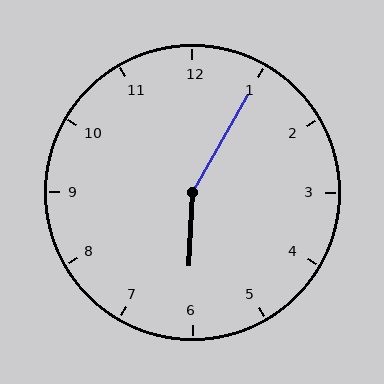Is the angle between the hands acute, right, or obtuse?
It is obtuse.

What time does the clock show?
6:05.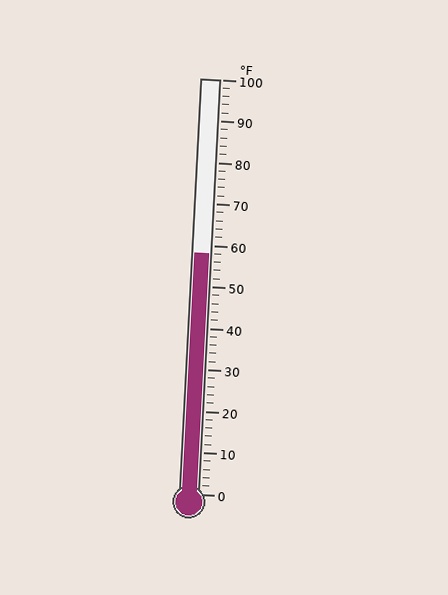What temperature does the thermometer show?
The thermometer shows approximately 58°F.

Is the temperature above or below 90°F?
The temperature is below 90°F.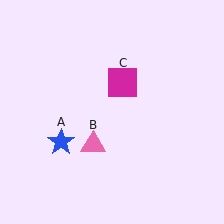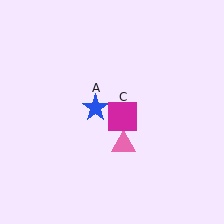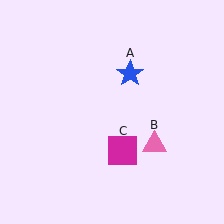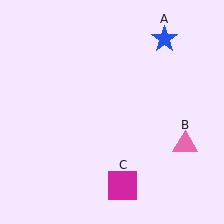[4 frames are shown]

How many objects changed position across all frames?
3 objects changed position: blue star (object A), pink triangle (object B), magenta square (object C).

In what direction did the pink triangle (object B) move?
The pink triangle (object B) moved right.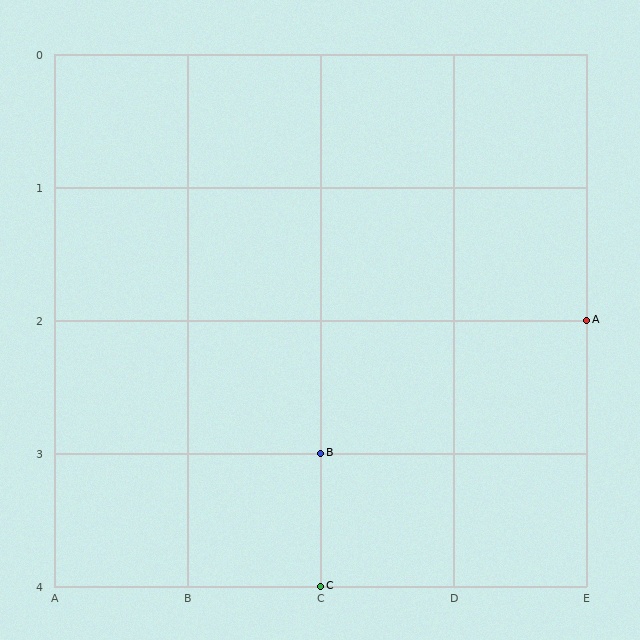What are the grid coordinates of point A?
Point A is at grid coordinates (E, 2).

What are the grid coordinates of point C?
Point C is at grid coordinates (C, 4).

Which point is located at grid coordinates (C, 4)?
Point C is at (C, 4).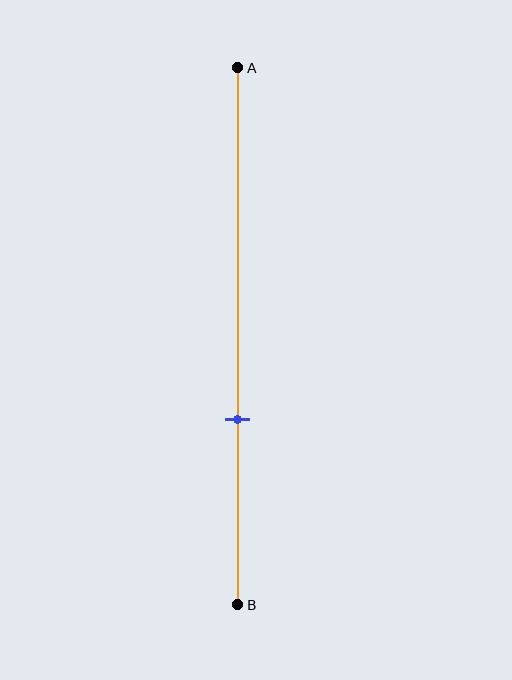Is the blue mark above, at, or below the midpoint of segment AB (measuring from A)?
The blue mark is below the midpoint of segment AB.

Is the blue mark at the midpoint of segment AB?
No, the mark is at about 65% from A, not at the 50% midpoint.